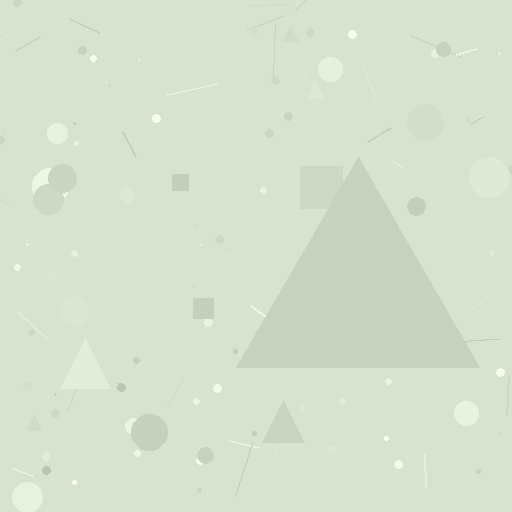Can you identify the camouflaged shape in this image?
The camouflaged shape is a triangle.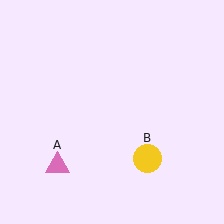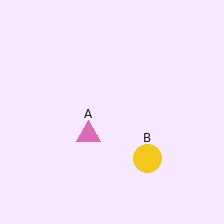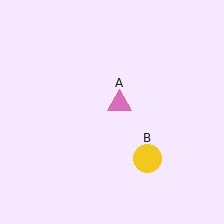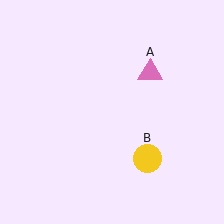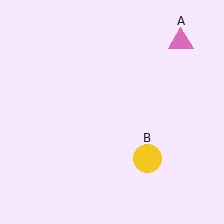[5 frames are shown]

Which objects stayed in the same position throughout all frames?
Yellow circle (object B) remained stationary.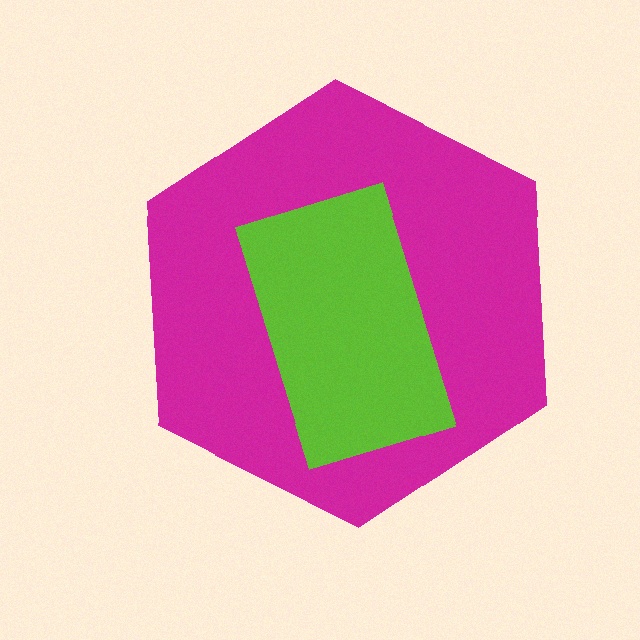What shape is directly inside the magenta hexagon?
The lime rectangle.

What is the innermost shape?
The lime rectangle.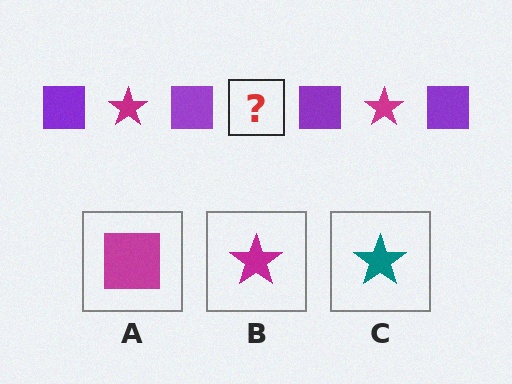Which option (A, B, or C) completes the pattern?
B.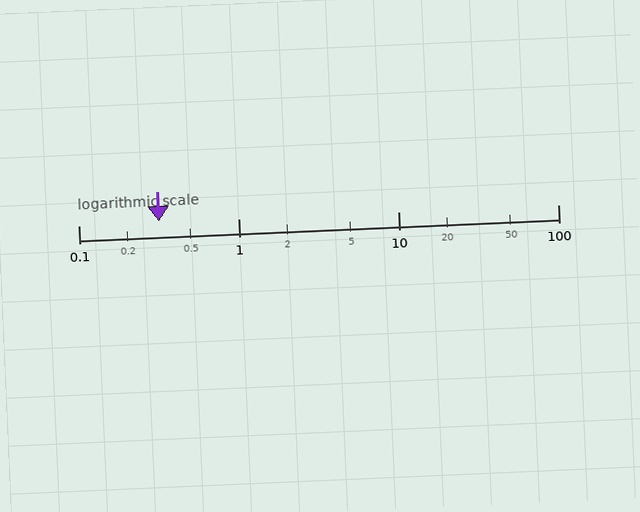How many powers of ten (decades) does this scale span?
The scale spans 3 decades, from 0.1 to 100.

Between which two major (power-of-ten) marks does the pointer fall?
The pointer is between 0.1 and 1.